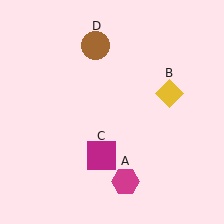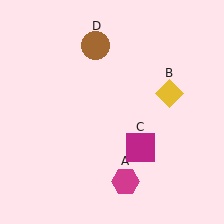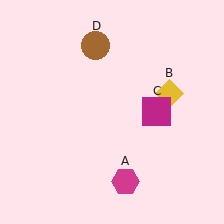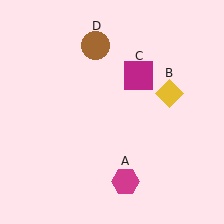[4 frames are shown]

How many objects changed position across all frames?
1 object changed position: magenta square (object C).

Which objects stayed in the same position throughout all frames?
Magenta hexagon (object A) and yellow diamond (object B) and brown circle (object D) remained stationary.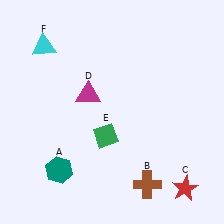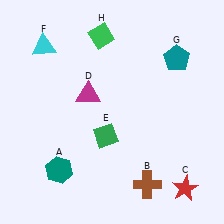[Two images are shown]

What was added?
A teal pentagon (G), a green diamond (H) were added in Image 2.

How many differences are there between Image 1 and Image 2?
There are 2 differences between the two images.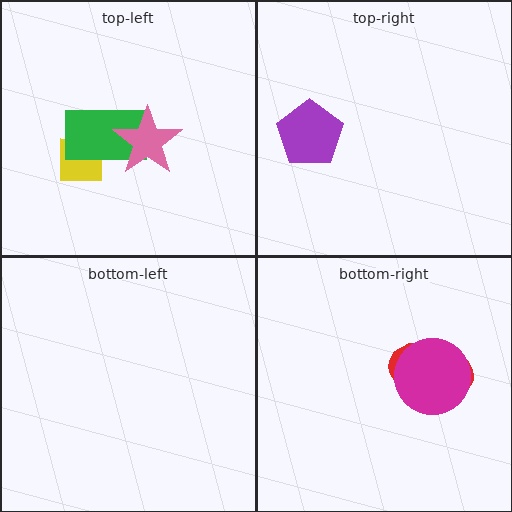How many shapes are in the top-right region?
1.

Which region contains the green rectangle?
The top-left region.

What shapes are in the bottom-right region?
The red ellipse, the magenta circle.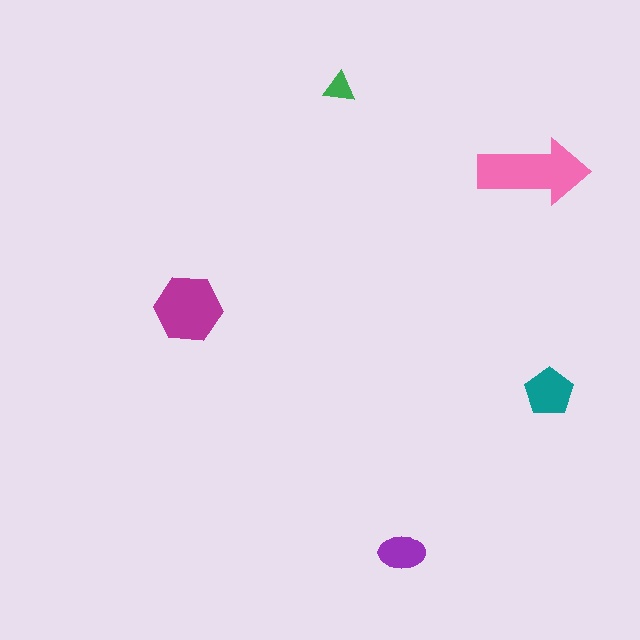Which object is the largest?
The pink arrow.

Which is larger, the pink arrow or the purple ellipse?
The pink arrow.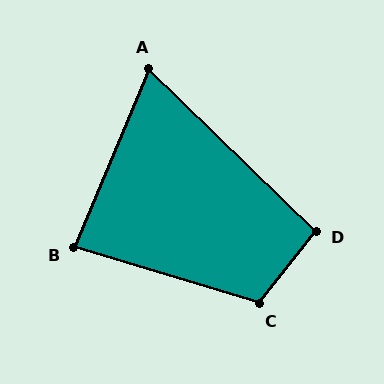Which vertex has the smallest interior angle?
A, at approximately 69 degrees.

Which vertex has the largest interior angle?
C, at approximately 111 degrees.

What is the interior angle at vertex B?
Approximately 84 degrees (acute).